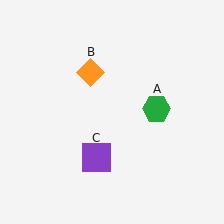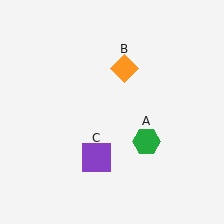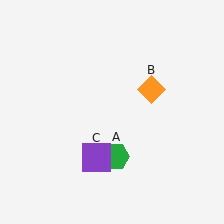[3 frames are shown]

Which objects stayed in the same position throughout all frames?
Purple square (object C) remained stationary.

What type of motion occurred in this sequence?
The green hexagon (object A), orange diamond (object B) rotated clockwise around the center of the scene.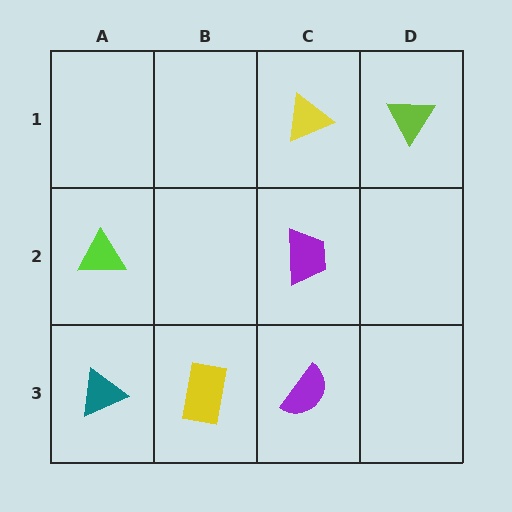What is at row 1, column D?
A lime triangle.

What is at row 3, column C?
A purple semicircle.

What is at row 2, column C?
A purple trapezoid.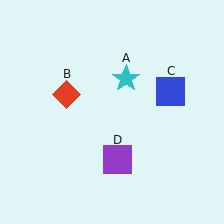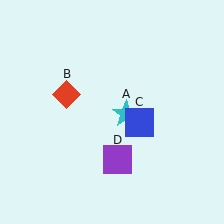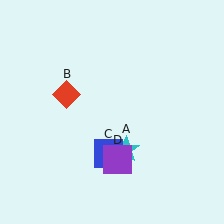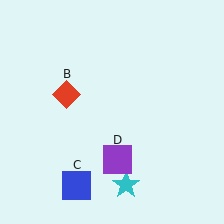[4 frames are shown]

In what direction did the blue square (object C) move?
The blue square (object C) moved down and to the left.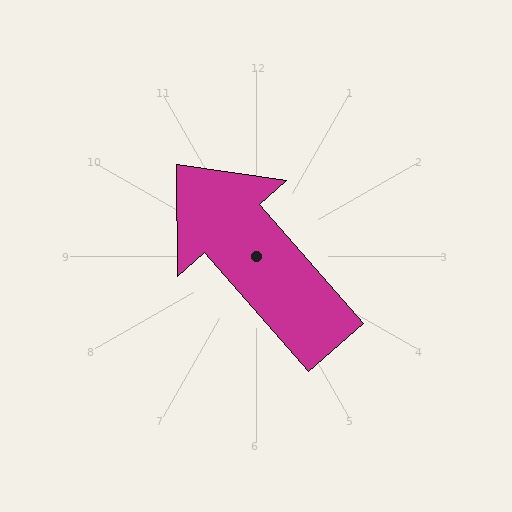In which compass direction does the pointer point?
Northwest.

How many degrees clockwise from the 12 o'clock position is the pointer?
Approximately 319 degrees.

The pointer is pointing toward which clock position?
Roughly 11 o'clock.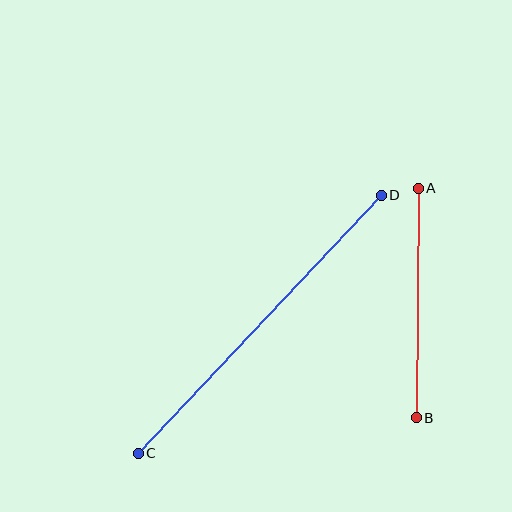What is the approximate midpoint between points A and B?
The midpoint is at approximately (417, 303) pixels.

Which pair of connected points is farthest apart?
Points C and D are farthest apart.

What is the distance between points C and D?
The distance is approximately 355 pixels.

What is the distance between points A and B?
The distance is approximately 230 pixels.